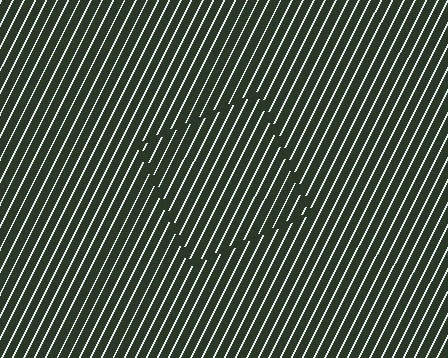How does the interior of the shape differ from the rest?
The interior of the shape contains the same grating, shifted by half a period — the contour is defined by the phase discontinuity where line-ends from the inner and outer gratings abut.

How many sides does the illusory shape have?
4 sides — the line-ends trace a square.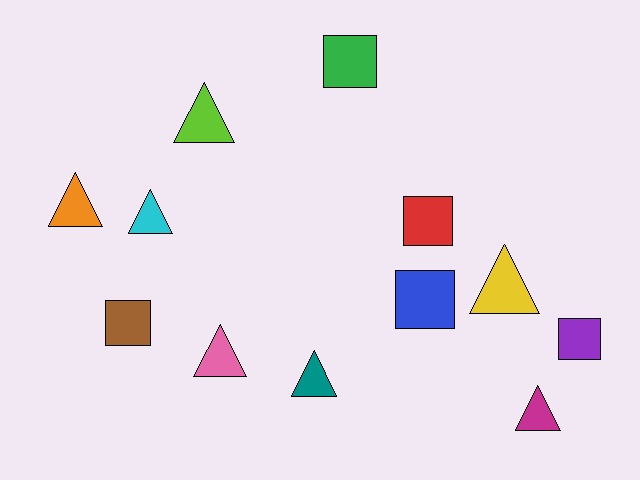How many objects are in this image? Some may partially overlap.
There are 12 objects.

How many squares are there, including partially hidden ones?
There are 5 squares.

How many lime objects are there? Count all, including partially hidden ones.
There is 1 lime object.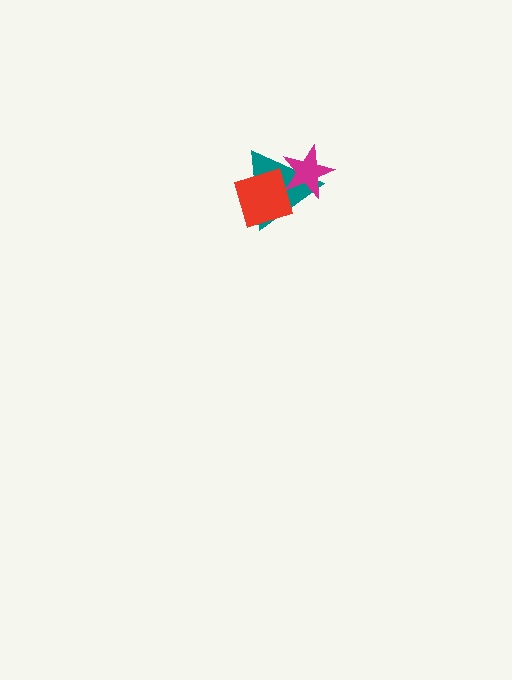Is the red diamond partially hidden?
No, no other shape covers it.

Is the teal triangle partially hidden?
Yes, it is partially covered by another shape.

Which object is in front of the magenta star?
The red diamond is in front of the magenta star.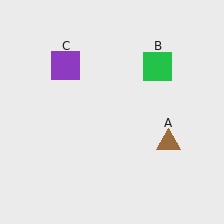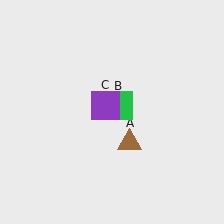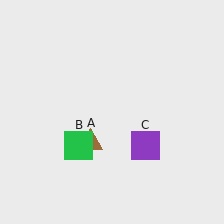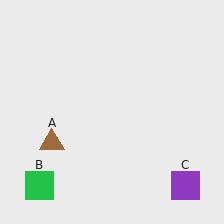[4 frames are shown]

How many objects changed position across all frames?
3 objects changed position: brown triangle (object A), green square (object B), purple square (object C).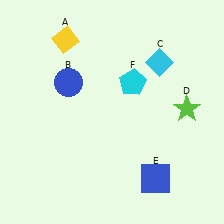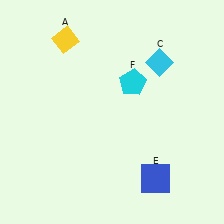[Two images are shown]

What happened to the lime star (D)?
The lime star (D) was removed in Image 2. It was in the top-right area of Image 1.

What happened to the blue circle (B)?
The blue circle (B) was removed in Image 2. It was in the top-left area of Image 1.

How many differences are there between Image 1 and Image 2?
There are 2 differences between the two images.